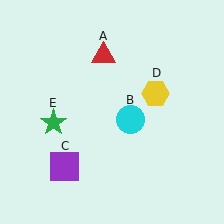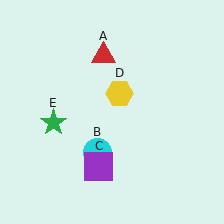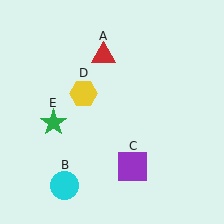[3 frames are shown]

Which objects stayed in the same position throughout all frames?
Red triangle (object A) and green star (object E) remained stationary.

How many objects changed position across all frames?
3 objects changed position: cyan circle (object B), purple square (object C), yellow hexagon (object D).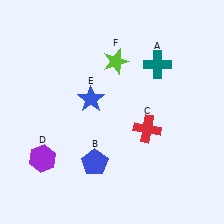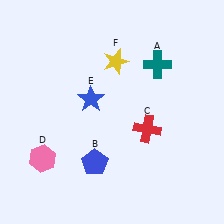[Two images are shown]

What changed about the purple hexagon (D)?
In Image 1, D is purple. In Image 2, it changed to pink.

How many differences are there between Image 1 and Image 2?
There are 2 differences between the two images.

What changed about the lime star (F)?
In Image 1, F is lime. In Image 2, it changed to yellow.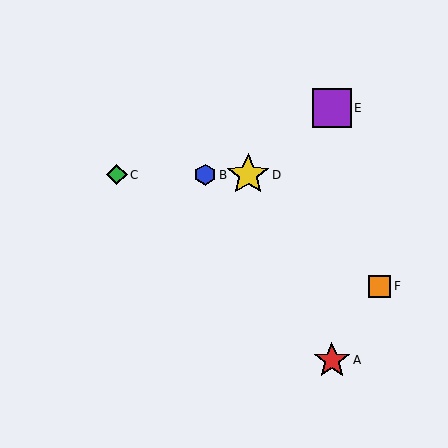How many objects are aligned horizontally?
3 objects (B, C, D) are aligned horizontally.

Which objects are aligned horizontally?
Objects B, C, D are aligned horizontally.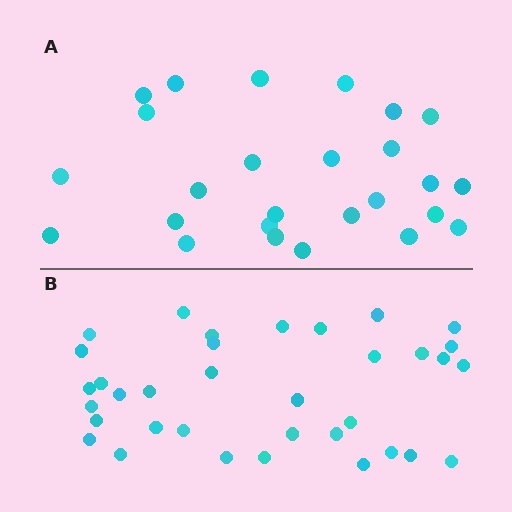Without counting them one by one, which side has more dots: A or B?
Region B (the bottom region) has more dots.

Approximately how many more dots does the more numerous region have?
Region B has roughly 8 or so more dots than region A.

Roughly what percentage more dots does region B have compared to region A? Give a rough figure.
About 35% more.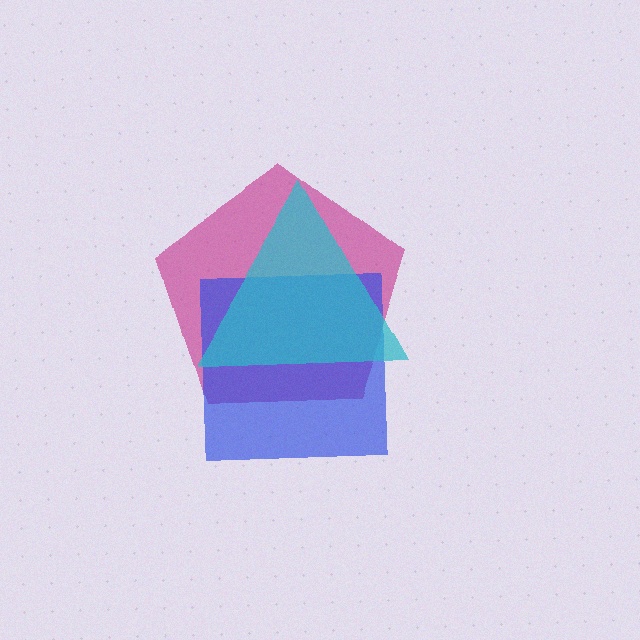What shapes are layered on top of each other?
The layered shapes are: a magenta pentagon, a blue square, a cyan triangle.